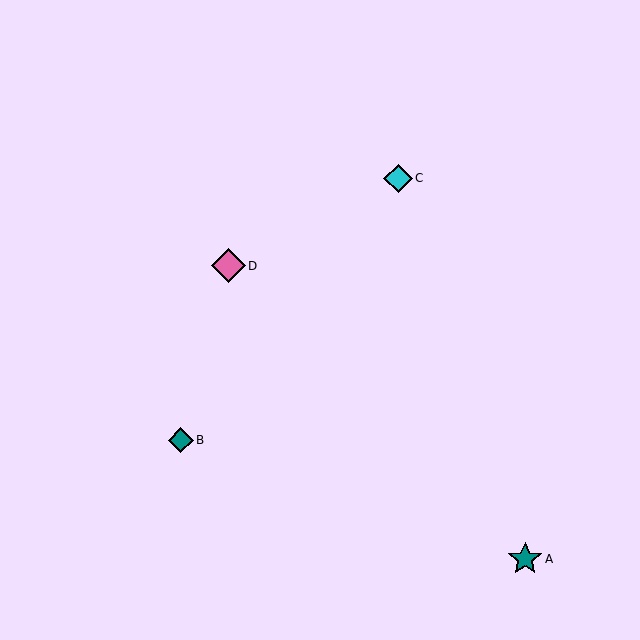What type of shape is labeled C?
Shape C is a cyan diamond.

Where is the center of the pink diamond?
The center of the pink diamond is at (228, 266).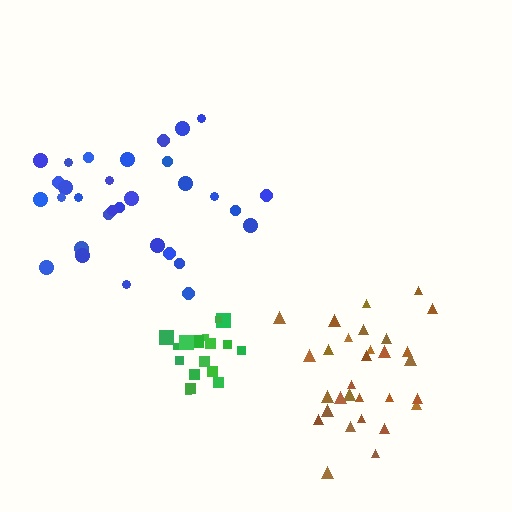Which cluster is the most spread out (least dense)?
Blue.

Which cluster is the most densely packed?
Green.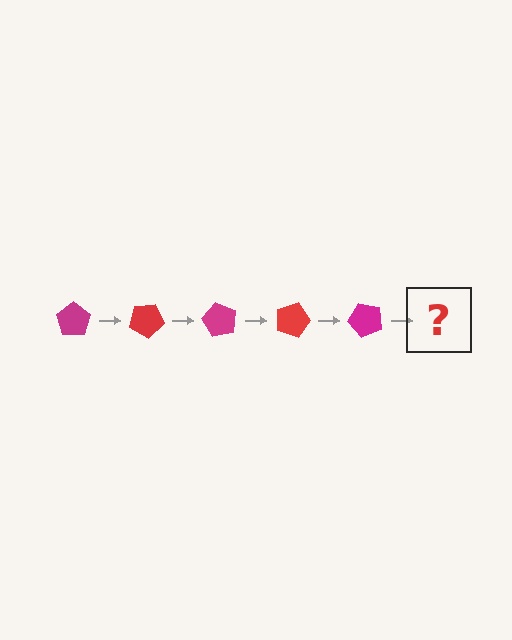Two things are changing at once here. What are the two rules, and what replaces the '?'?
The two rules are that it rotates 30 degrees each step and the color cycles through magenta and red. The '?' should be a red pentagon, rotated 150 degrees from the start.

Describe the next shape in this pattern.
It should be a red pentagon, rotated 150 degrees from the start.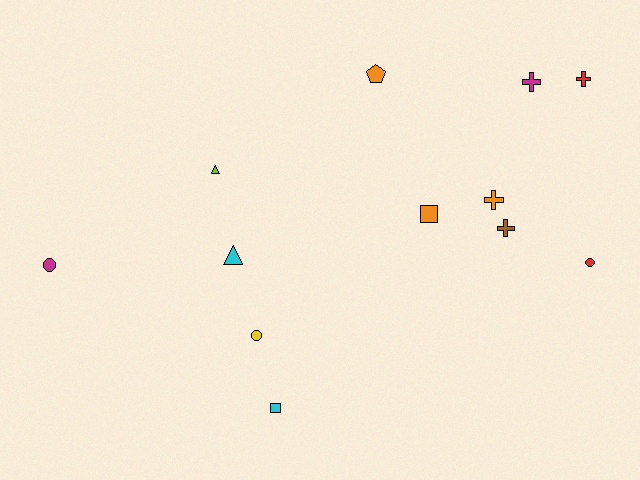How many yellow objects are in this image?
There is 1 yellow object.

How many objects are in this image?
There are 12 objects.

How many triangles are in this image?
There are 2 triangles.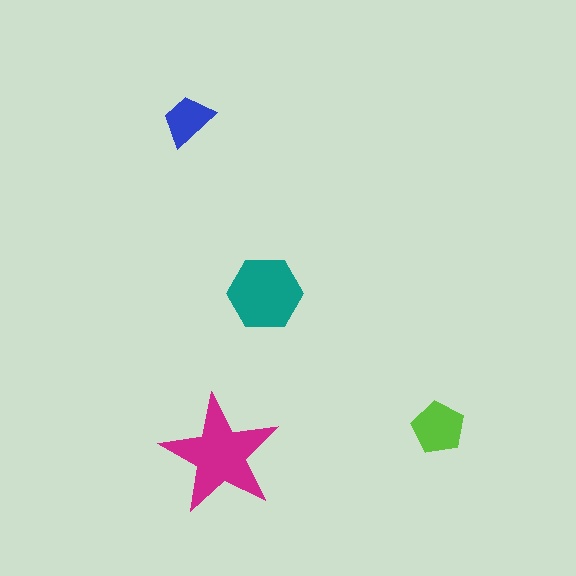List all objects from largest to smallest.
The magenta star, the teal hexagon, the lime pentagon, the blue trapezoid.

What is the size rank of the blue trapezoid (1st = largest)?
4th.